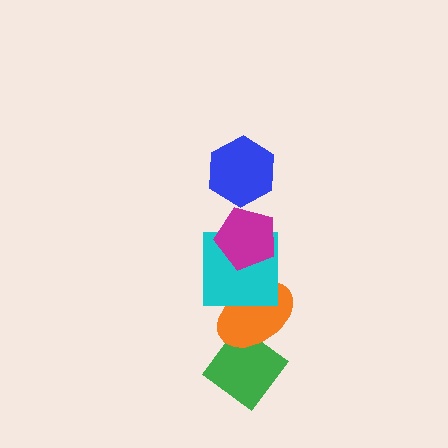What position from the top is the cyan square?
The cyan square is 3rd from the top.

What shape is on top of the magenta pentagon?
The blue hexagon is on top of the magenta pentagon.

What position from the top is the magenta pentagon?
The magenta pentagon is 2nd from the top.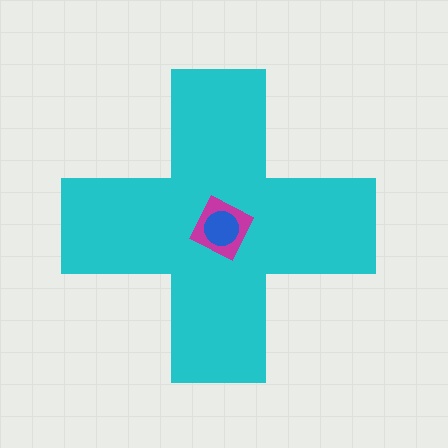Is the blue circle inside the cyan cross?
Yes.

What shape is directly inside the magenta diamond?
The blue circle.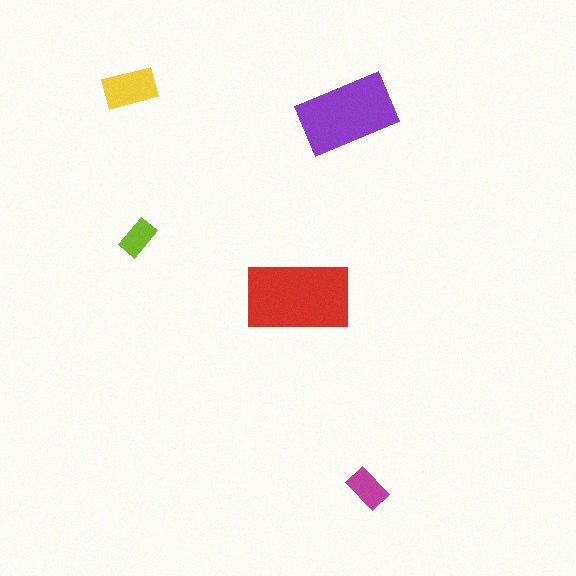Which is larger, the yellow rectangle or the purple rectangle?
The purple one.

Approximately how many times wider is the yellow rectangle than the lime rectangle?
About 1.5 times wider.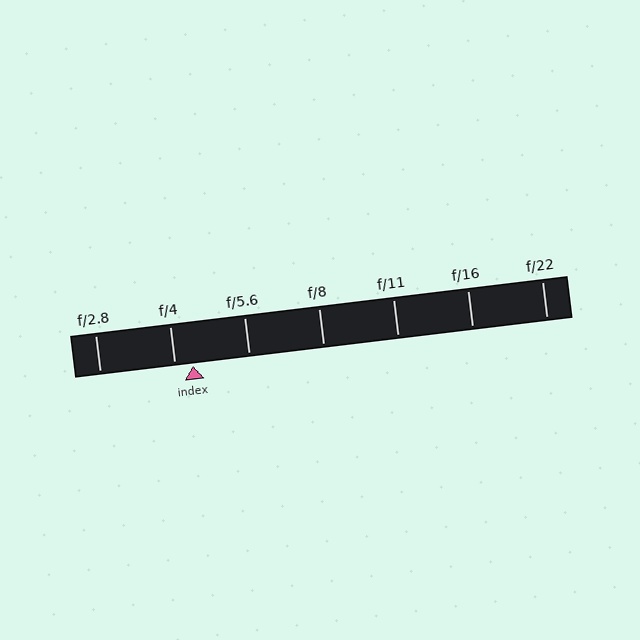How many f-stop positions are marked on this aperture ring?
There are 7 f-stop positions marked.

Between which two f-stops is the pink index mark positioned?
The index mark is between f/4 and f/5.6.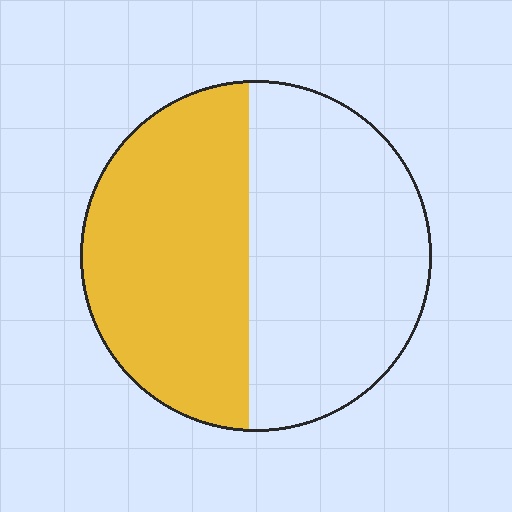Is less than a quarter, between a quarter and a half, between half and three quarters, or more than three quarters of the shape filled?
Between a quarter and a half.